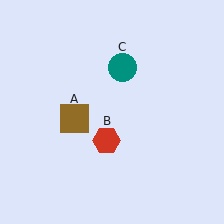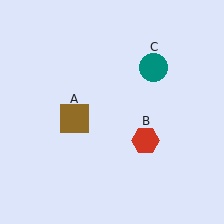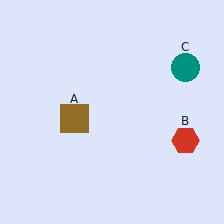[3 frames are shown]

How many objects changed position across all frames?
2 objects changed position: red hexagon (object B), teal circle (object C).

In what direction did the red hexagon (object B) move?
The red hexagon (object B) moved right.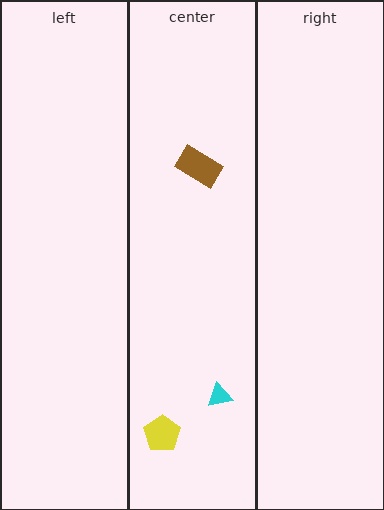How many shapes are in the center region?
3.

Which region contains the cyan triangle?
The center region.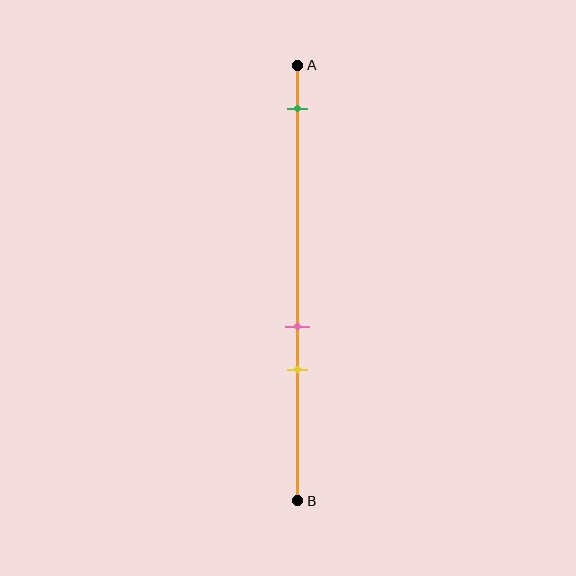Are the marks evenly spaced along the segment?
No, the marks are not evenly spaced.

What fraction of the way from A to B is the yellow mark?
The yellow mark is approximately 70% (0.7) of the way from A to B.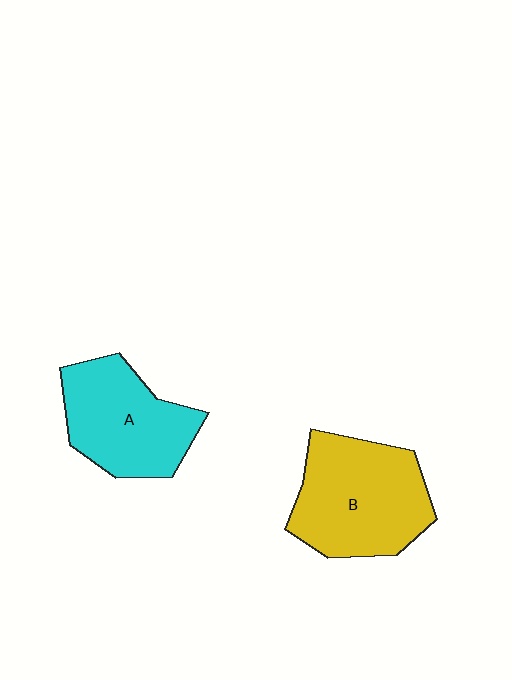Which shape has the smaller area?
Shape A (cyan).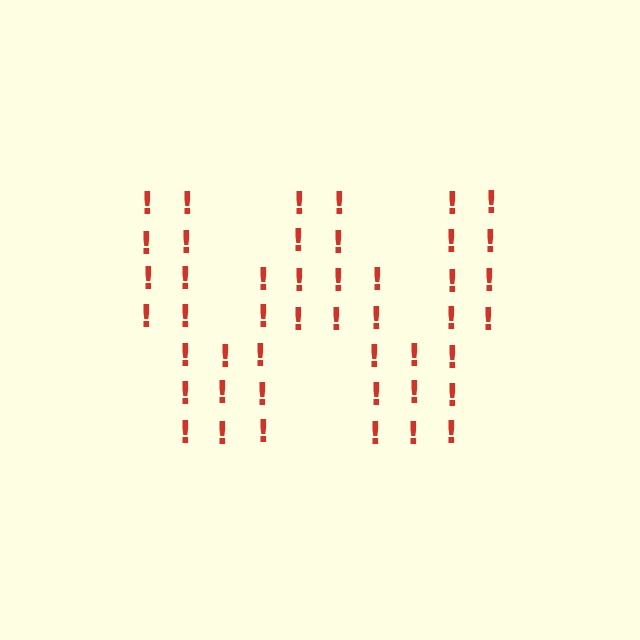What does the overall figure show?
The overall figure shows the letter W.